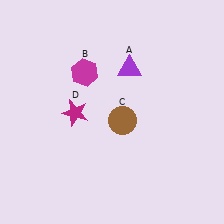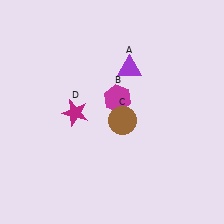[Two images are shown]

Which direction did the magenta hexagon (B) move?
The magenta hexagon (B) moved right.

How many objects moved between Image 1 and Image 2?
1 object moved between the two images.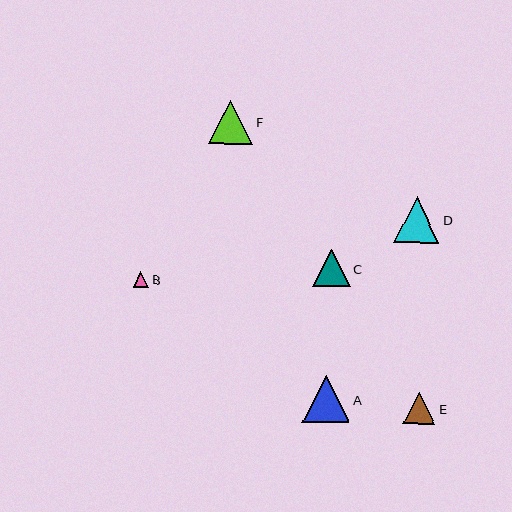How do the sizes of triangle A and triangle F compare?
Triangle A and triangle F are approximately the same size.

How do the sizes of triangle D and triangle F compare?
Triangle D and triangle F are approximately the same size.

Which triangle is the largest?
Triangle A is the largest with a size of approximately 47 pixels.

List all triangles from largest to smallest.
From largest to smallest: A, D, F, C, E, B.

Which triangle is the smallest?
Triangle B is the smallest with a size of approximately 16 pixels.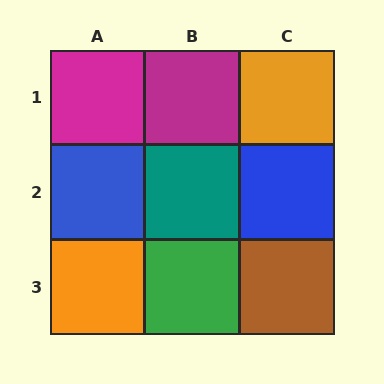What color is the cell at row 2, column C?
Blue.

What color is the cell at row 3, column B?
Green.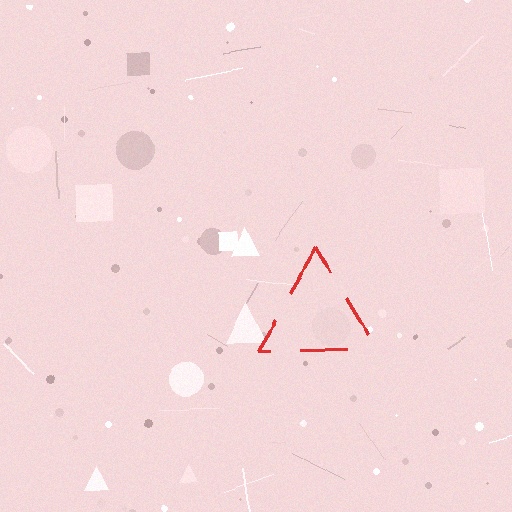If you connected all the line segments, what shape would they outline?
They would outline a triangle.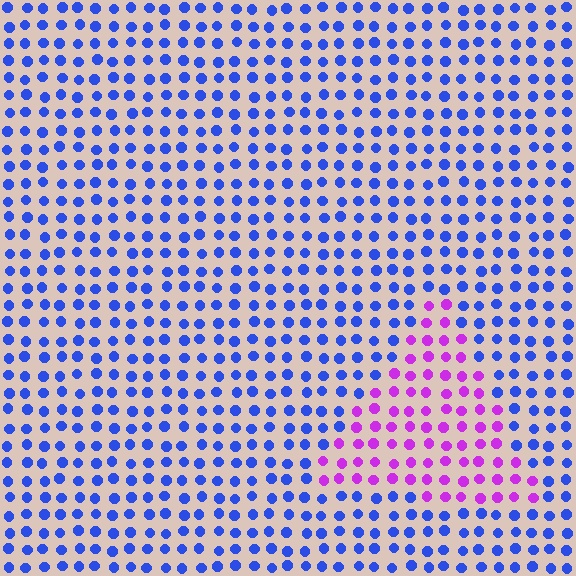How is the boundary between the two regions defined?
The boundary is defined purely by a slight shift in hue (about 62 degrees). Spacing, size, and orientation are identical on both sides.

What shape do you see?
I see a triangle.